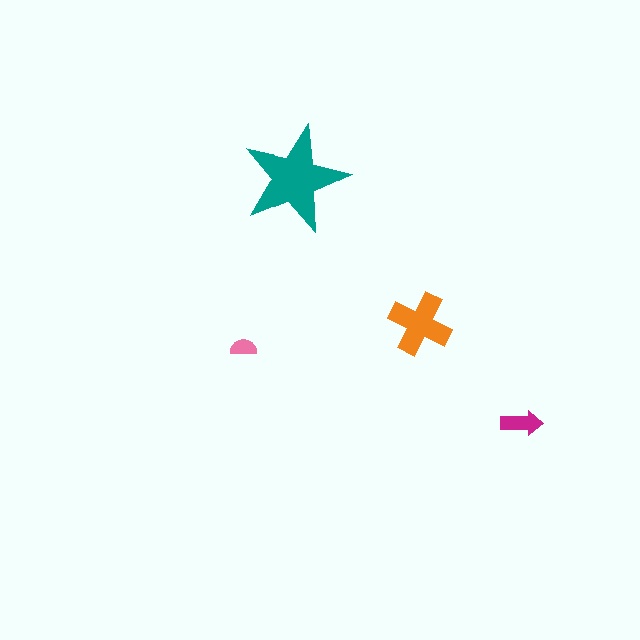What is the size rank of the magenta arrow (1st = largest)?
3rd.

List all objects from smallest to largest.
The pink semicircle, the magenta arrow, the orange cross, the teal star.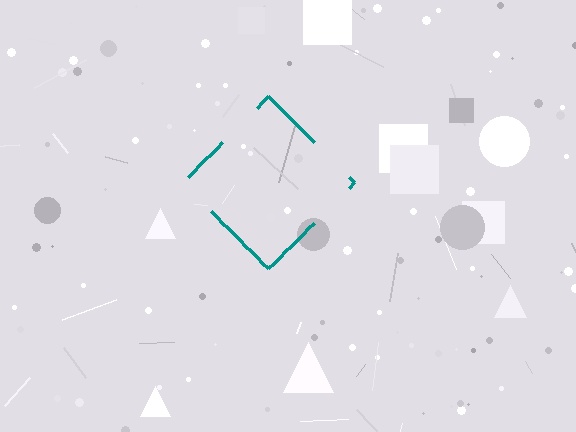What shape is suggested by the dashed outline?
The dashed outline suggests a diamond.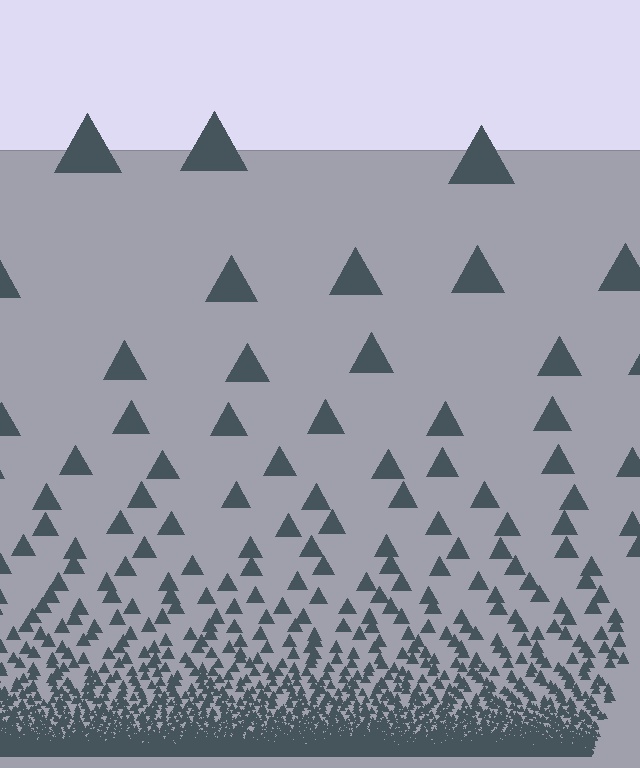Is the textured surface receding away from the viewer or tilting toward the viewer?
The surface appears to tilt toward the viewer. Texture elements get larger and sparser toward the top.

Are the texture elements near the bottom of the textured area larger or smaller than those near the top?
Smaller. The gradient is inverted — elements near the bottom are smaller and denser.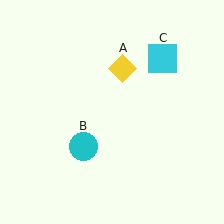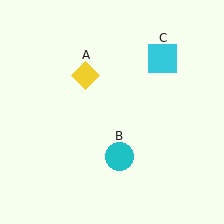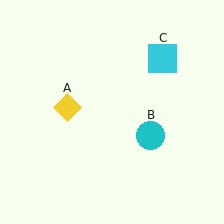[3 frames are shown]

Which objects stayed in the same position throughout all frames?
Cyan square (object C) remained stationary.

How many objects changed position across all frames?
2 objects changed position: yellow diamond (object A), cyan circle (object B).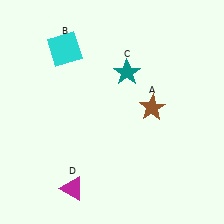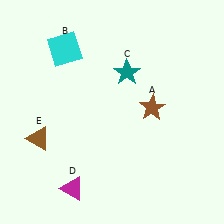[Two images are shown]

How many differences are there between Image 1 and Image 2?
There is 1 difference between the two images.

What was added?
A brown triangle (E) was added in Image 2.